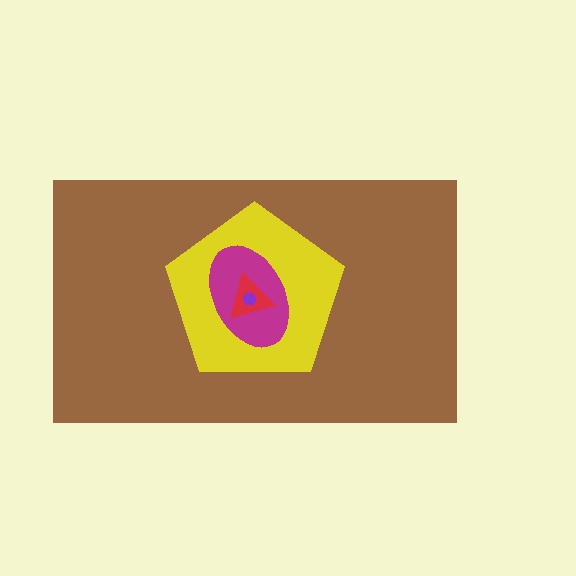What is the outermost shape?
The brown rectangle.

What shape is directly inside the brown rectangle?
The yellow pentagon.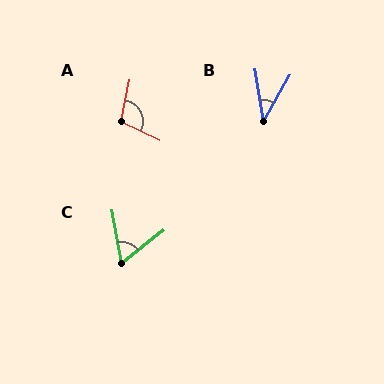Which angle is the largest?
A, at approximately 104 degrees.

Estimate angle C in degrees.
Approximately 61 degrees.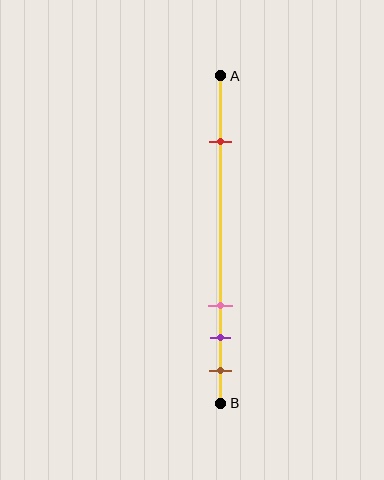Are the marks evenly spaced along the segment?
No, the marks are not evenly spaced.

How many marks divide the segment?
There are 4 marks dividing the segment.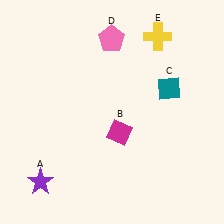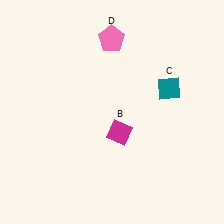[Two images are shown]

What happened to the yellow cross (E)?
The yellow cross (E) was removed in Image 2. It was in the top-right area of Image 1.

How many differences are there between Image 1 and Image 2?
There are 2 differences between the two images.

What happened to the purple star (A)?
The purple star (A) was removed in Image 2. It was in the bottom-left area of Image 1.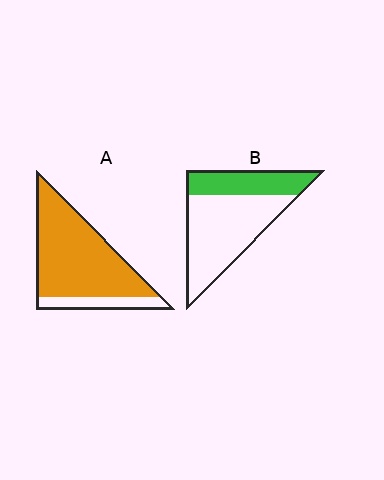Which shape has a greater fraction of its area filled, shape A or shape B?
Shape A.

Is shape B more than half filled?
No.